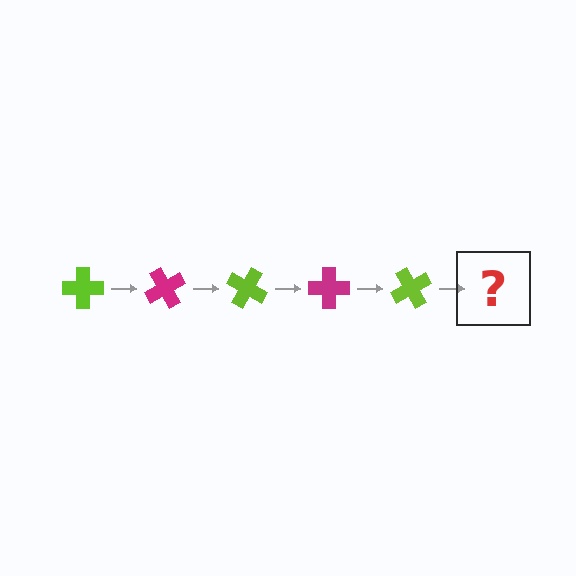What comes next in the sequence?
The next element should be a magenta cross, rotated 300 degrees from the start.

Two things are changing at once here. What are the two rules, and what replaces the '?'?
The two rules are that it rotates 60 degrees each step and the color cycles through lime and magenta. The '?' should be a magenta cross, rotated 300 degrees from the start.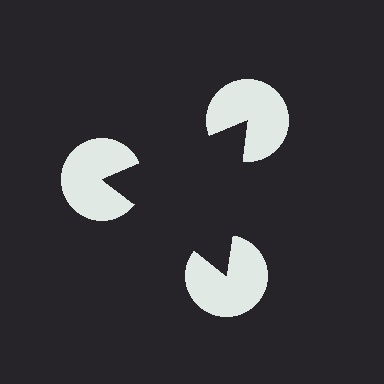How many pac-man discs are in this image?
There are 3 — one at each vertex of the illusory triangle.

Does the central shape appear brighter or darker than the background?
It typically appears slightly darker than the background, even though no actual brightness change is drawn.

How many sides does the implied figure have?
3 sides.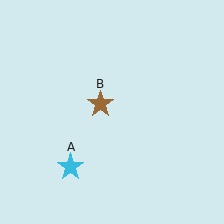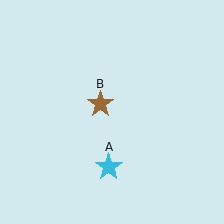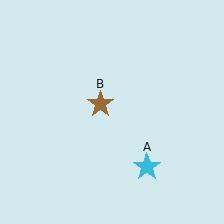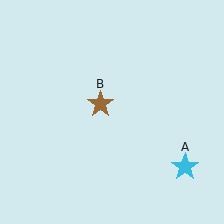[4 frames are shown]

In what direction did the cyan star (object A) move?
The cyan star (object A) moved right.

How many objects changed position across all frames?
1 object changed position: cyan star (object A).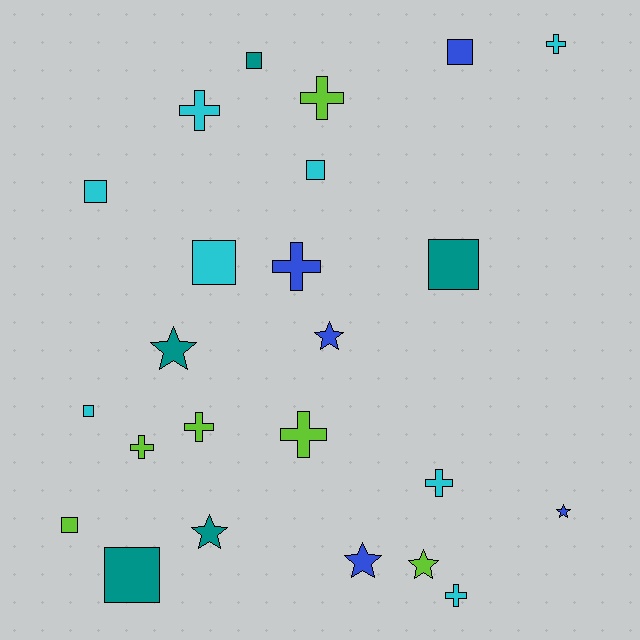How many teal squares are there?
There are 3 teal squares.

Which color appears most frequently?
Cyan, with 8 objects.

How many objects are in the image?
There are 24 objects.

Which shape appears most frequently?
Square, with 9 objects.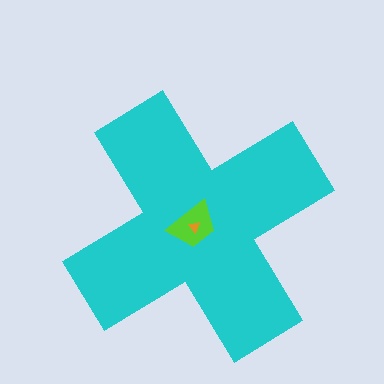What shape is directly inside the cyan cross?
The lime trapezoid.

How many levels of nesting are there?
3.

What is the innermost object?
The orange triangle.